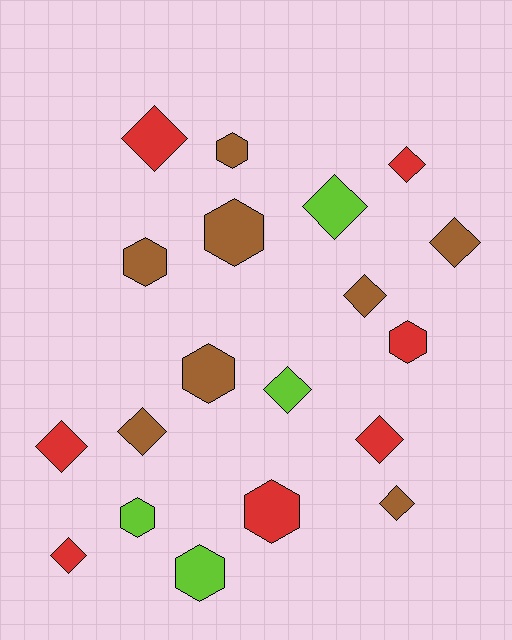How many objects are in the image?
There are 19 objects.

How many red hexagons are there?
There are 2 red hexagons.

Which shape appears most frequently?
Diamond, with 11 objects.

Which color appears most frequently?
Brown, with 8 objects.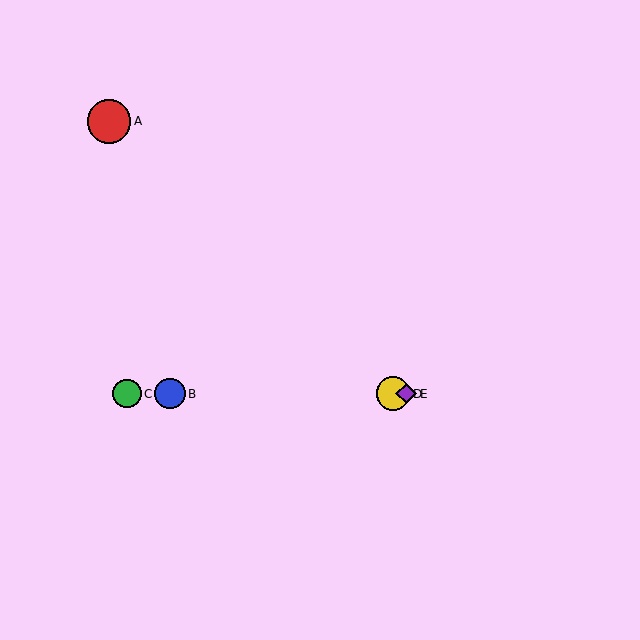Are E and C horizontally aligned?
Yes, both are at y≈394.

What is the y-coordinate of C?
Object C is at y≈394.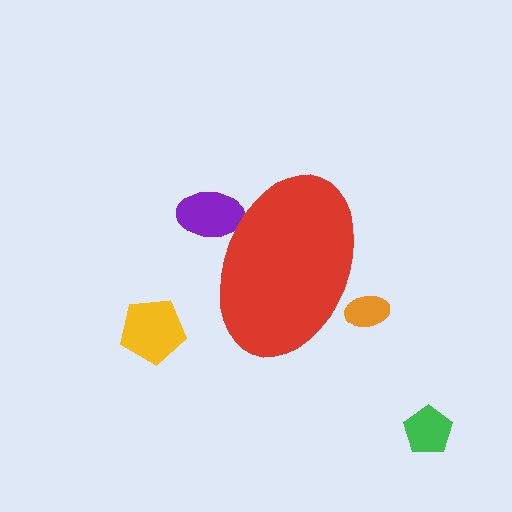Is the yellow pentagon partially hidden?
No, the yellow pentagon is fully visible.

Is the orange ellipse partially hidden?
Yes, the orange ellipse is partially hidden behind the red ellipse.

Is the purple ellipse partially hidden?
Yes, the purple ellipse is partially hidden behind the red ellipse.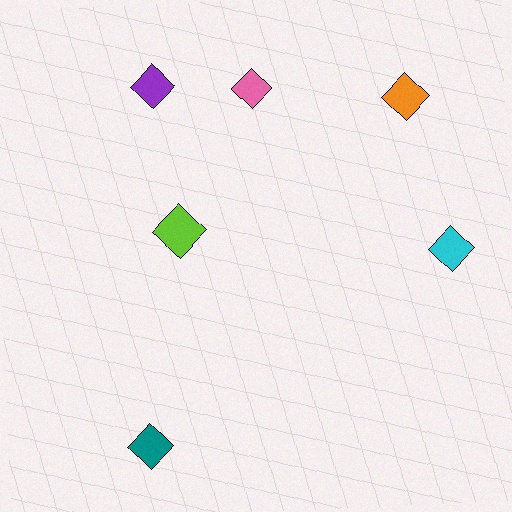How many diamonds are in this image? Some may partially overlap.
There are 6 diamonds.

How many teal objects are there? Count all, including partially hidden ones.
There is 1 teal object.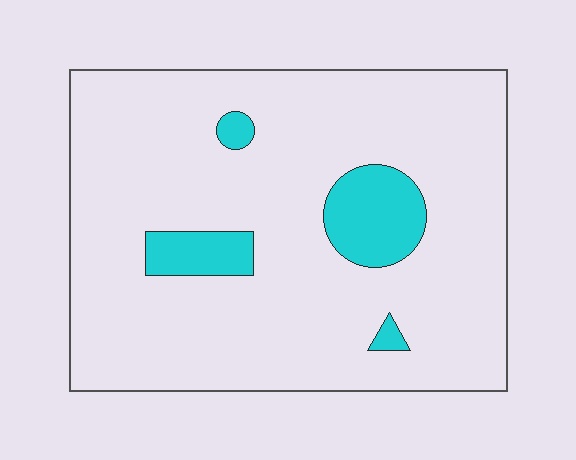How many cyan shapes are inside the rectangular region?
4.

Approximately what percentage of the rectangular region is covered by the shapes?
Approximately 10%.